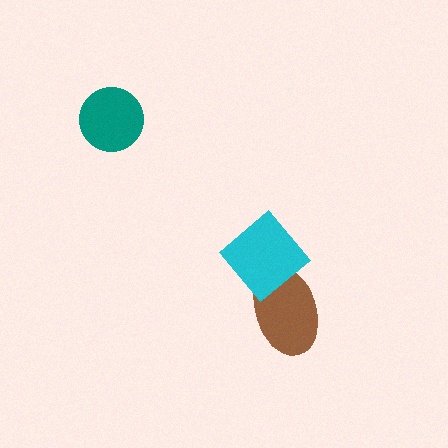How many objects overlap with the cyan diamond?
1 object overlaps with the cyan diamond.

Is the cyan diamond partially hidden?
No, no other shape covers it.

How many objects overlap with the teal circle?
0 objects overlap with the teal circle.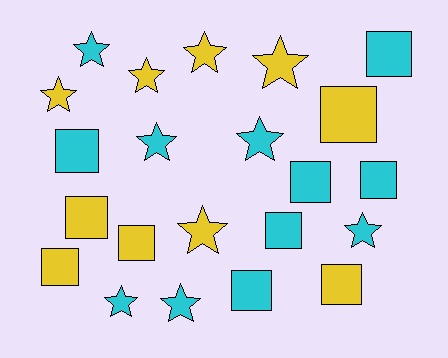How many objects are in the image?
There are 22 objects.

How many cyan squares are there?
There are 6 cyan squares.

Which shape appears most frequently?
Star, with 11 objects.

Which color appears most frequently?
Cyan, with 12 objects.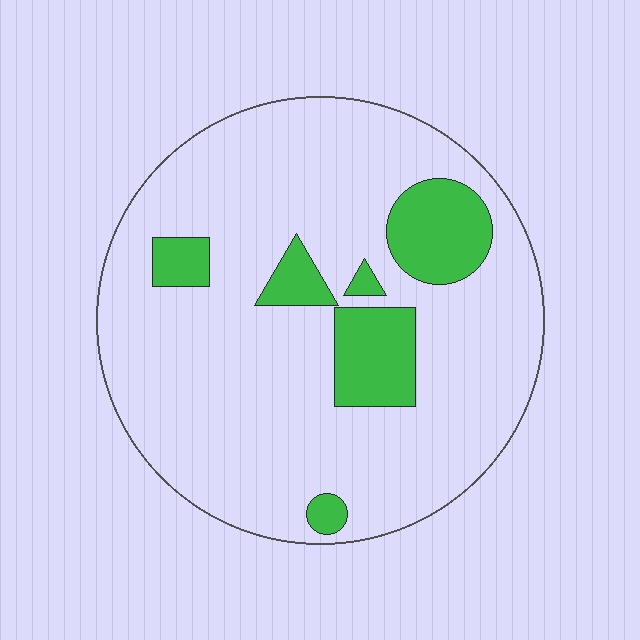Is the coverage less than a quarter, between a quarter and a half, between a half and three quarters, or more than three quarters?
Less than a quarter.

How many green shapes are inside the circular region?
6.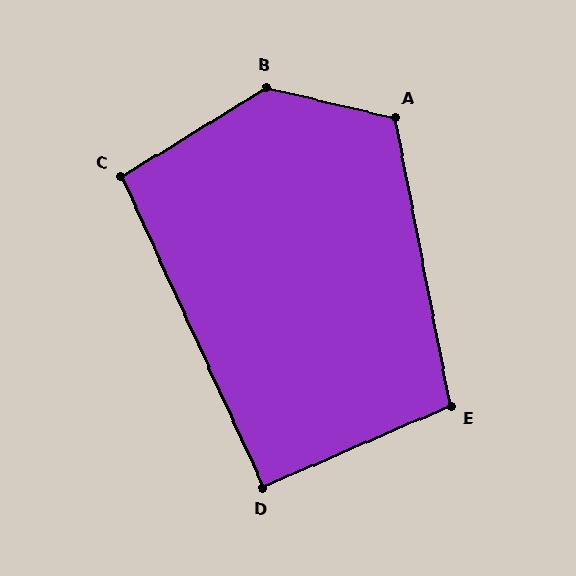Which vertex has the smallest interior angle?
D, at approximately 91 degrees.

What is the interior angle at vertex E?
Approximately 103 degrees (obtuse).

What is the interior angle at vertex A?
Approximately 114 degrees (obtuse).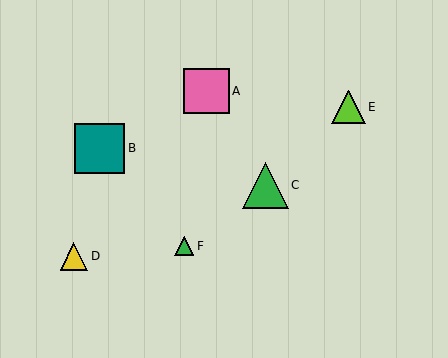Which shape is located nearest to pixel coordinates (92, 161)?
The teal square (labeled B) at (99, 148) is nearest to that location.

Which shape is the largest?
The teal square (labeled B) is the largest.